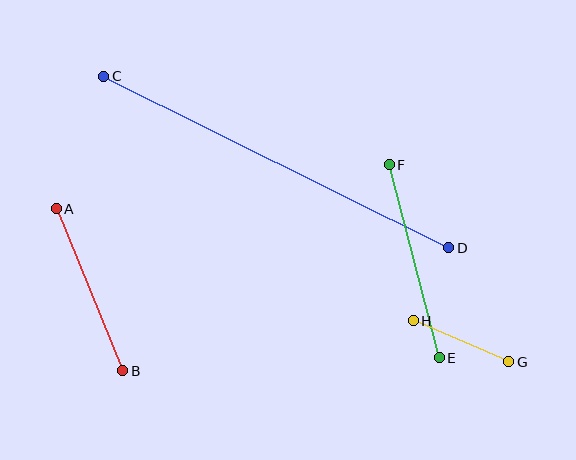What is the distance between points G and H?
The distance is approximately 104 pixels.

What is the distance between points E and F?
The distance is approximately 199 pixels.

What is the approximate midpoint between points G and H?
The midpoint is at approximately (461, 341) pixels.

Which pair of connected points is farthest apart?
Points C and D are farthest apart.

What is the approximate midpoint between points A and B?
The midpoint is at approximately (90, 290) pixels.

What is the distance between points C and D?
The distance is approximately 385 pixels.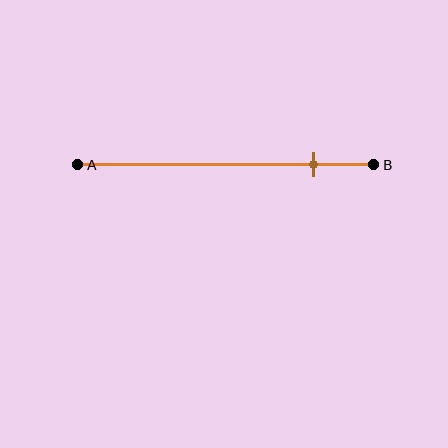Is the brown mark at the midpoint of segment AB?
No, the mark is at about 80% from A, not at the 50% midpoint.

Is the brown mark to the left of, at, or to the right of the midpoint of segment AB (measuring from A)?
The brown mark is to the right of the midpoint of segment AB.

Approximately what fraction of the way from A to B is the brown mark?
The brown mark is approximately 80% of the way from A to B.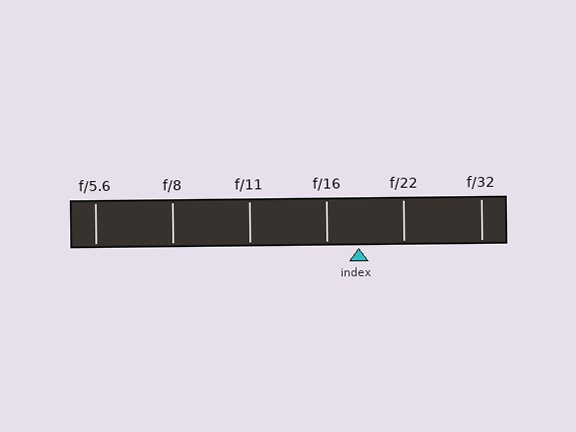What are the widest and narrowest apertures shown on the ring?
The widest aperture shown is f/5.6 and the narrowest is f/32.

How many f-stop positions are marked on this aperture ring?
There are 6 f-stop positions marked.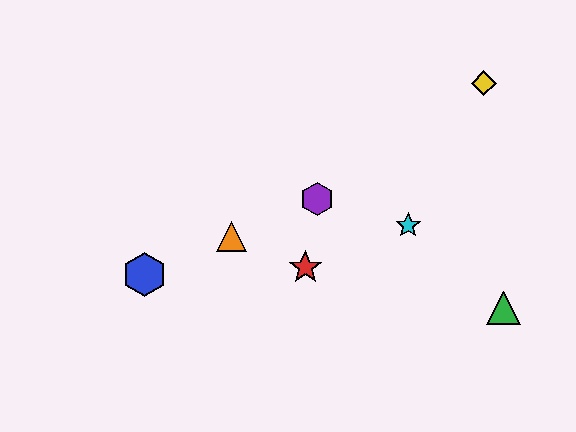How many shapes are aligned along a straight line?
3 shapes (the blue hexagon, the purple hexagon, the orange triangle) are aligned along a straight line.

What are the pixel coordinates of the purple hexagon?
The purple hexagon is at (317, 199).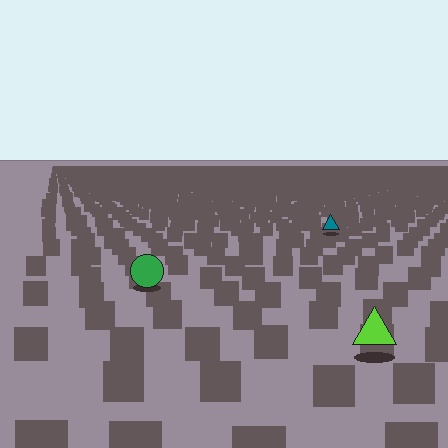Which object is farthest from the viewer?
The teal triangle is farthest from the viewer. It appears smaller and the ground texture around it is denser.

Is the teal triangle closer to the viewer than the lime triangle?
No. The lime triangle is closer — you can tell from the texture gradient: the ground texture is coarser near it.